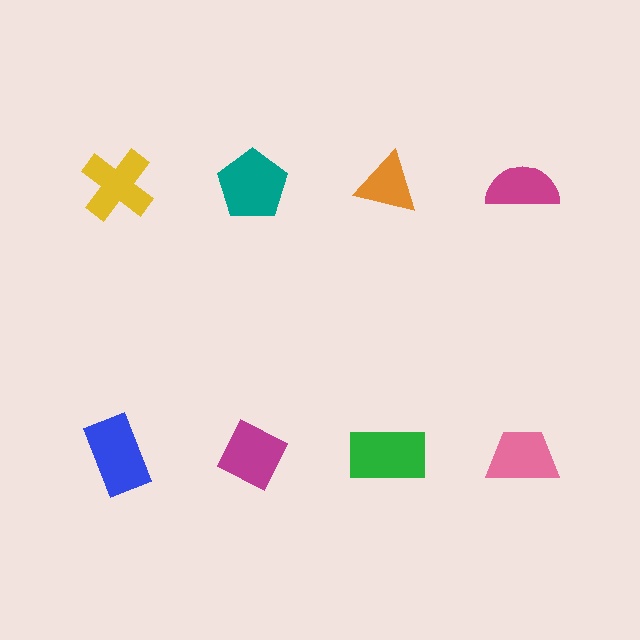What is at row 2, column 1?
A blue rectangle.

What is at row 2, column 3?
A green rectangle.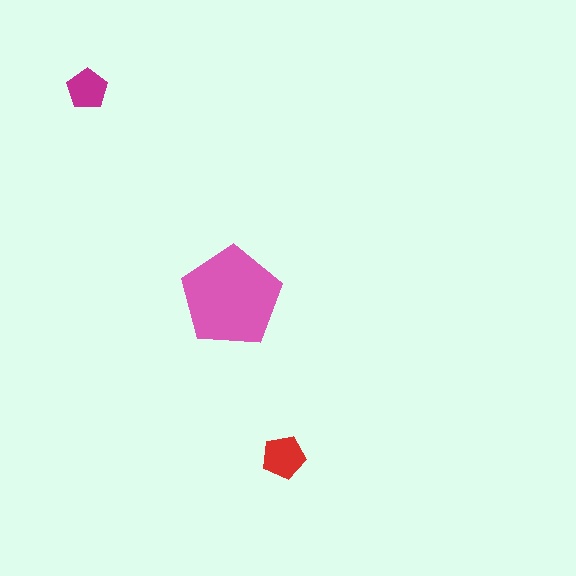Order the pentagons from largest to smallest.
the pink one, the red one, the magenta one.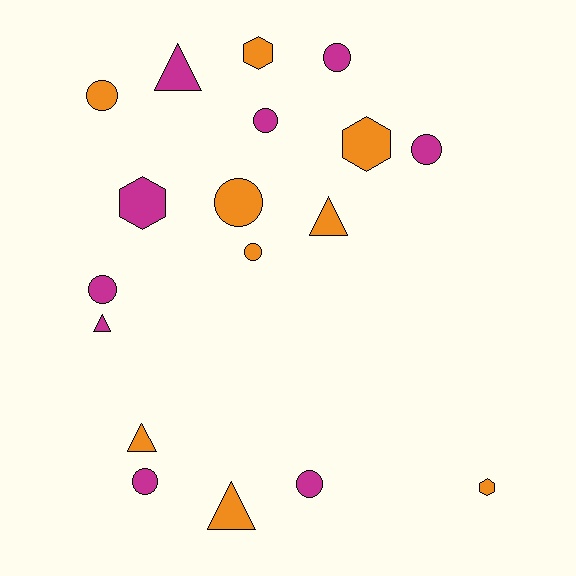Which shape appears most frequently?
Circle, with 9 objects.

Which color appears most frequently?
Orange, with 9 objects.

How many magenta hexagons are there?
There is 1 magenta hexagon.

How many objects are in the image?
There are 18 objects.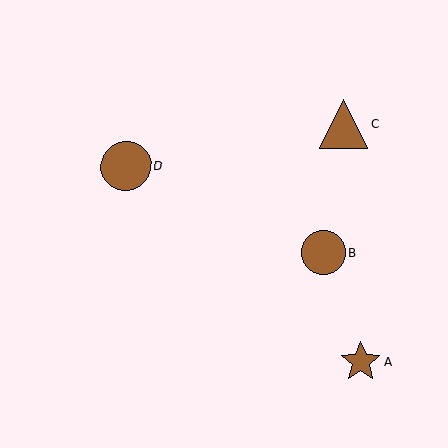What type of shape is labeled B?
Shape B is a brown circle.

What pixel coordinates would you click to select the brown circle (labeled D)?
Click at (126, 166) to select the brown circle D.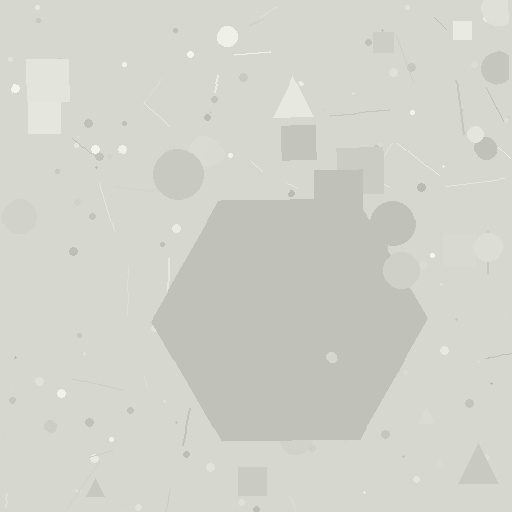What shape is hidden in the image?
A hexagon is hidden in the image.